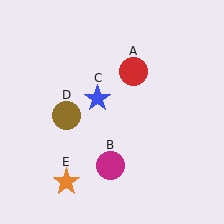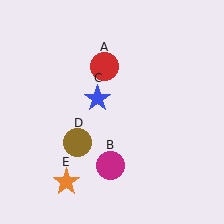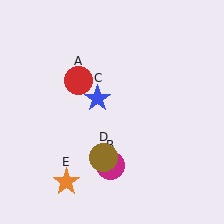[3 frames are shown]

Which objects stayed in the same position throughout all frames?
Magenta circle (object B) and blue star (object C) and orange star (object E) remained stationary.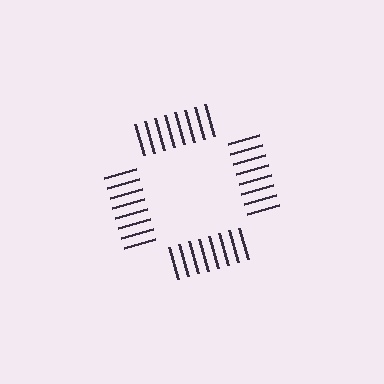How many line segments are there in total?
32 — 8 along each of the 4 edges.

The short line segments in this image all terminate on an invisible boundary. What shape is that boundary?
An illusory square — the line segments terminate on its edges but no continuous stroke is drawn.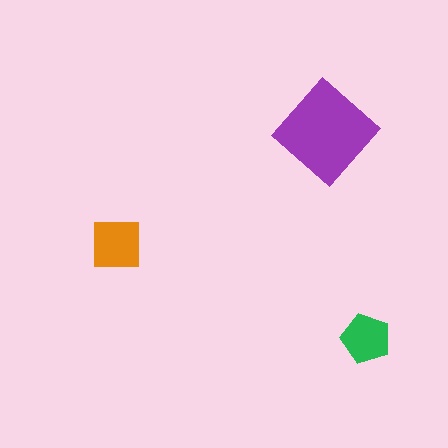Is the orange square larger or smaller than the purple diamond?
Smaller.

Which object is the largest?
The purple diamond.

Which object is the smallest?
The green pentagon.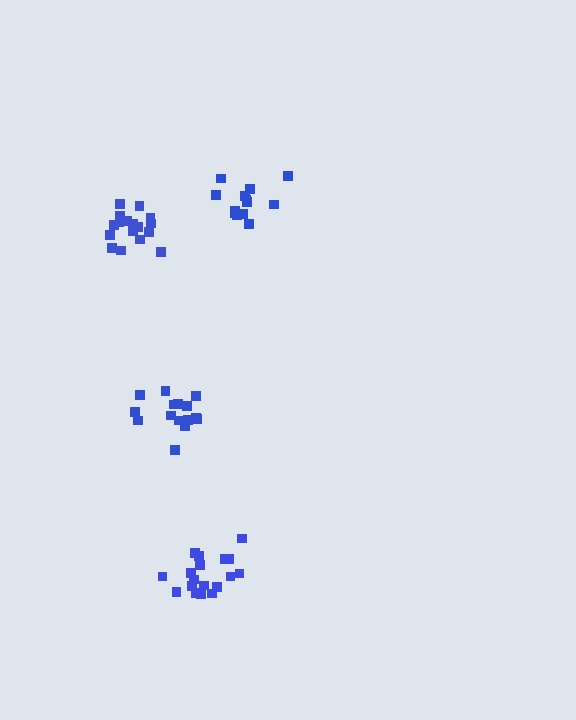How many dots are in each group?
Group 1: 13 dots, Group 2: 18 dots, Group 3: 15 dots, Group 4: 19 dots (65 total).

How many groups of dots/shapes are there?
There are 4 groups.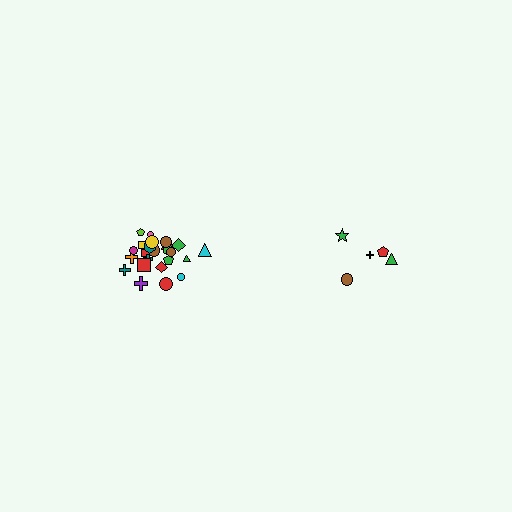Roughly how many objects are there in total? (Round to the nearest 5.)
Roughly 30 objects in total.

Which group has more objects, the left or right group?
The left group.